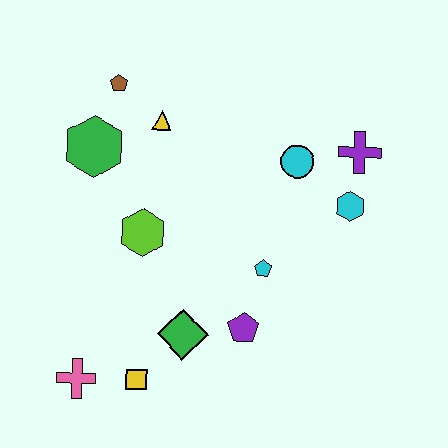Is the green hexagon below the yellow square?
No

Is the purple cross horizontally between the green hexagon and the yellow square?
No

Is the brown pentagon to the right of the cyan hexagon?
No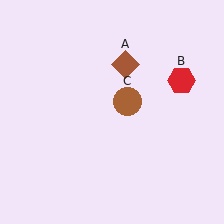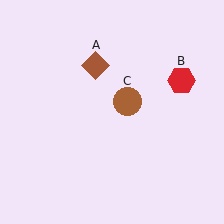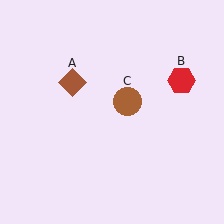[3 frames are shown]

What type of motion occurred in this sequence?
The brown diamond (object A) rotated counterclockwise around the center of the scene.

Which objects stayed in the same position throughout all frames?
Red hexagon (object B) and brown circle (object C) remained stationary.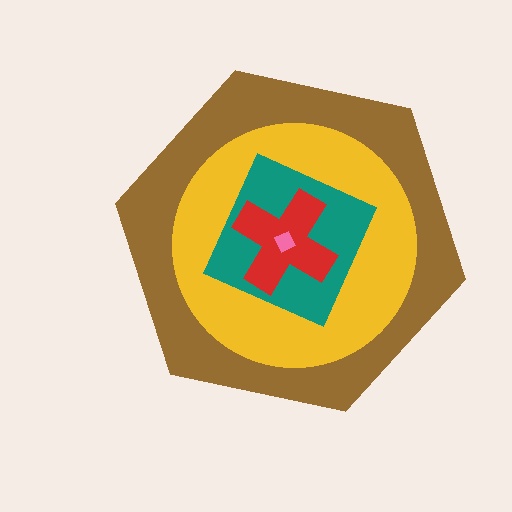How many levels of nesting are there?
5.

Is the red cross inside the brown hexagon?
Yes.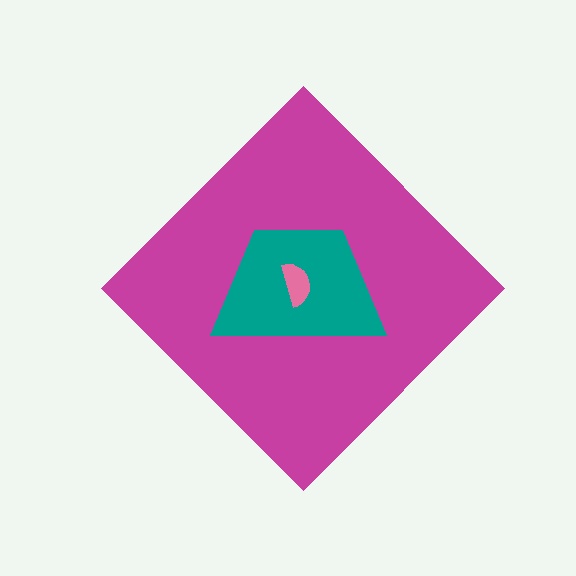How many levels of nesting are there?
3.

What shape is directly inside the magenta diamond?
The teal trapezoid.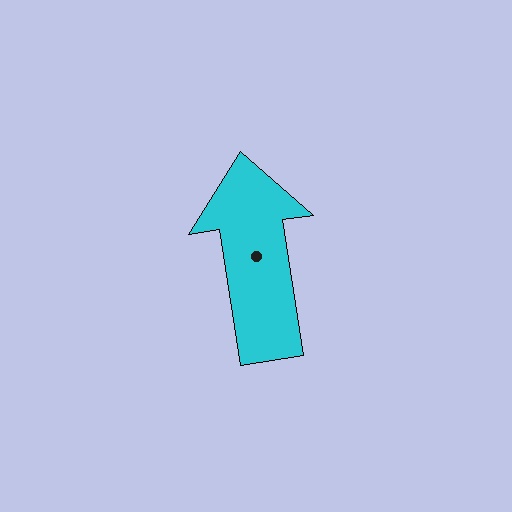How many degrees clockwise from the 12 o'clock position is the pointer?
Approximately 351 degrees.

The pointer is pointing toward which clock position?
Roughly 12 o'clock.